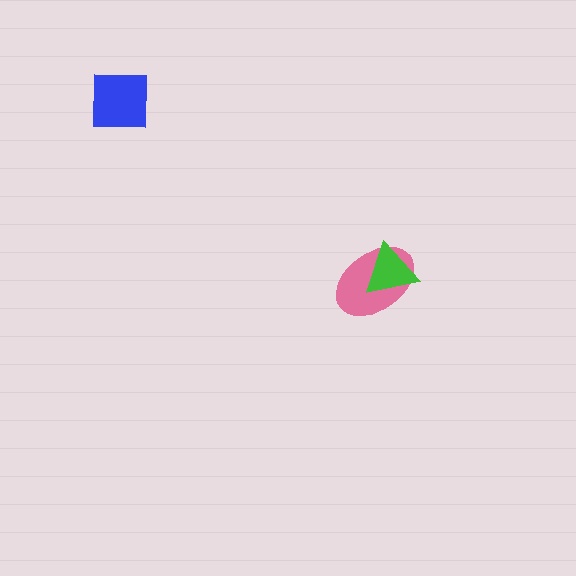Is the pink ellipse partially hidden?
Yes, it is partially covered by another shape.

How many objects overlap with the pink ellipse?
1 object overlaps with the pink ellipse.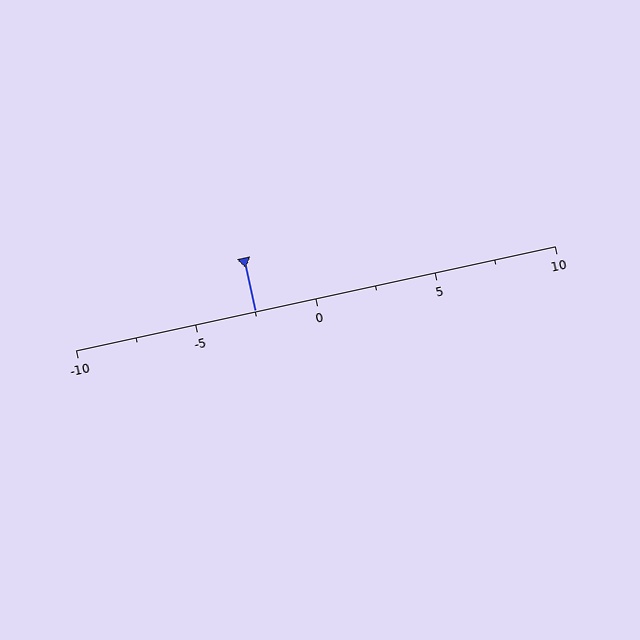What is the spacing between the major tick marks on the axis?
The major ticks are spaced 5 apart.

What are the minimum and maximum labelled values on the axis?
The axis runs from -10 to 10.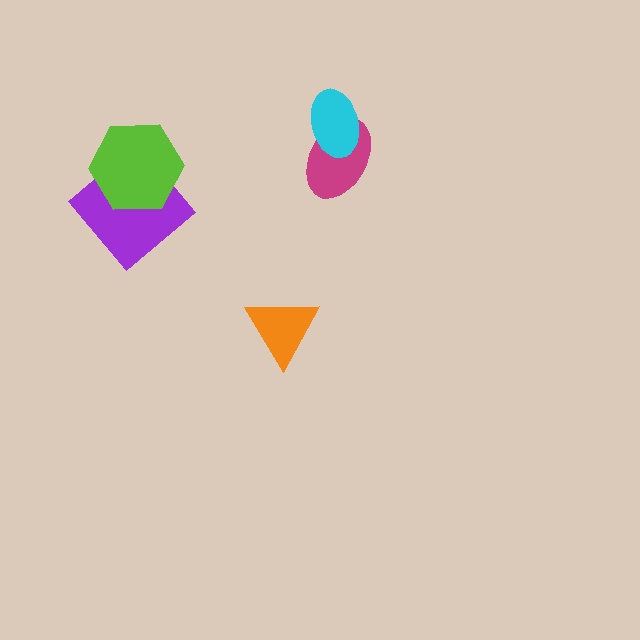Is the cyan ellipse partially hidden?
No, no other shape covers it.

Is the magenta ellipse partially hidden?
Yes, it is partially covered by another shape.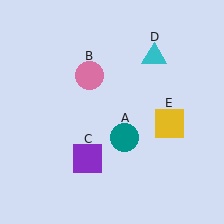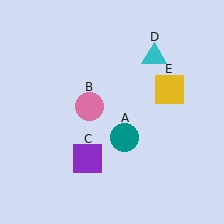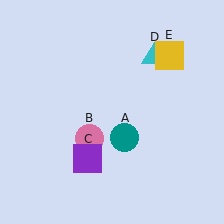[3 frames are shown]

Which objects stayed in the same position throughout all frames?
Teal circle (object A) and purple square (object C) and cyan triangle (object D) remained stationary.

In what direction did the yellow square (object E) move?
The yellow square (object E) moved up.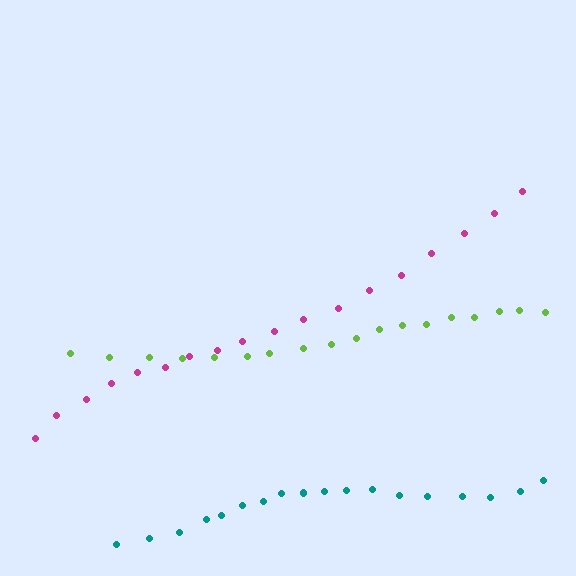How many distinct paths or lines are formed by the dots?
There are 3 distinct paths.